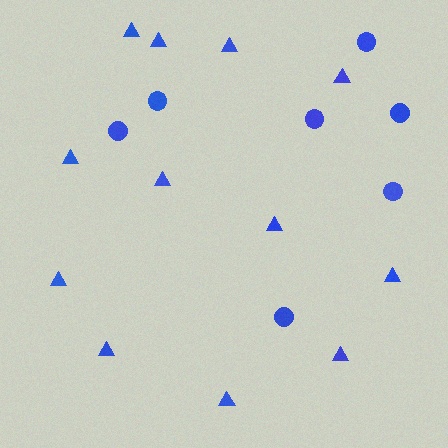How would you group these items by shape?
There are 2 groups: one group of circles (7) and one group of triangles (12).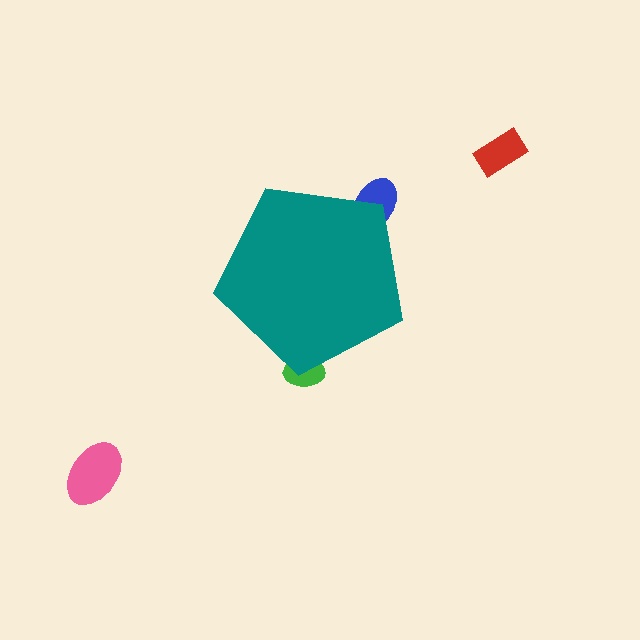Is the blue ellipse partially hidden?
Yes, the blue ellipse is partially hidden behind the teal pentagon.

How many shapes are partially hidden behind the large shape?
2 shapes are partially hidden.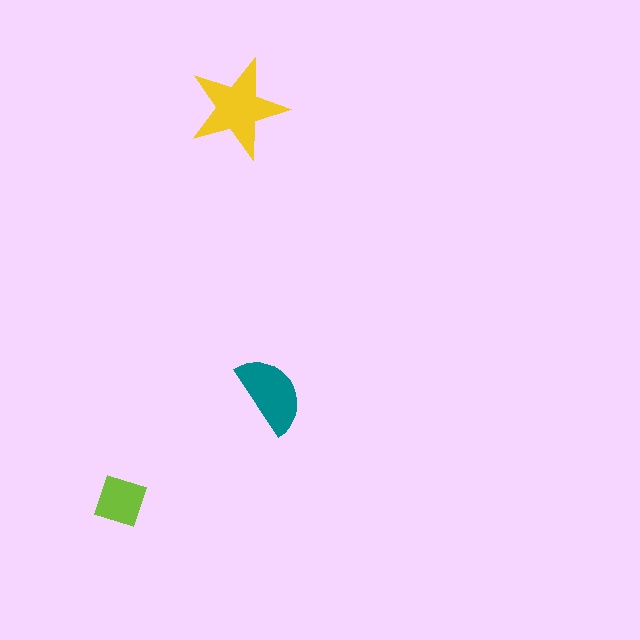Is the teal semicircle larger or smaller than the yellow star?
Smaller.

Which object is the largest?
The yellow star.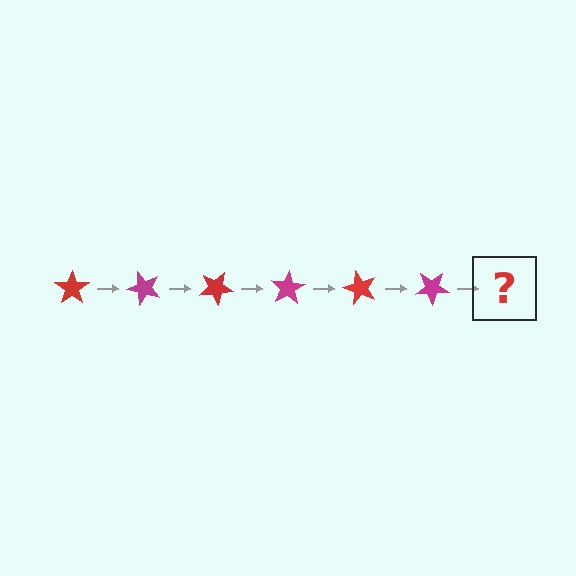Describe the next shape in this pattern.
It should be a red star, rotated 300 degrees from the start.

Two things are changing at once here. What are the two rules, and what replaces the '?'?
The two rules are that it rotates 50 degrees each step and the color cycles through red and magenta. The '?' should be a red star, rotated 300 degrees from the start.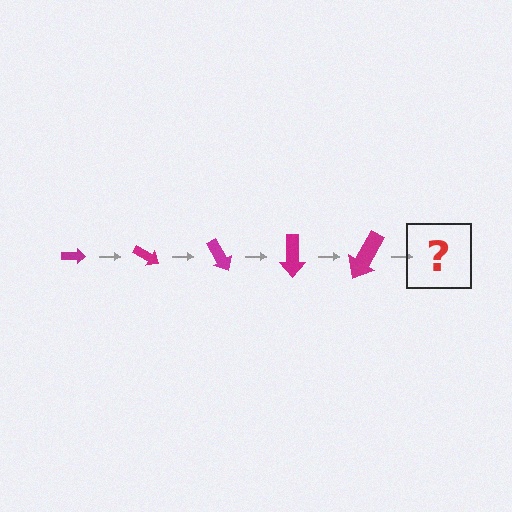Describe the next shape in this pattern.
It should be an arrow, larger than the previous one and rotated 150 degrees from the start.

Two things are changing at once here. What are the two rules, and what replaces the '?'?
The two rules are that the arrow grows larger each step and it rotates 30 degrees each step. The '?' should be an arrow, larger than the previous one and rotated 150 degrees from the start.